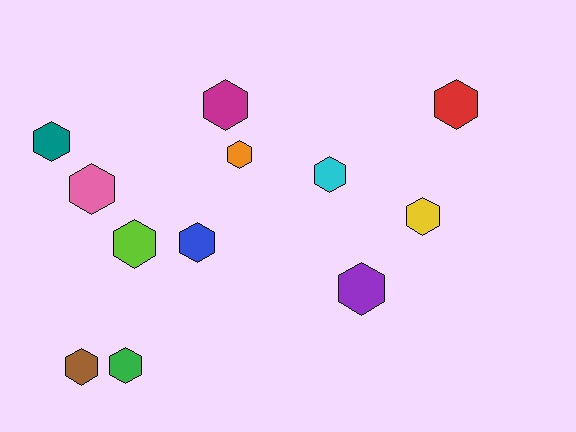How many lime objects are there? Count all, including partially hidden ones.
There is 1 lime object.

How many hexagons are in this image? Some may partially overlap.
There are 12 hexagons.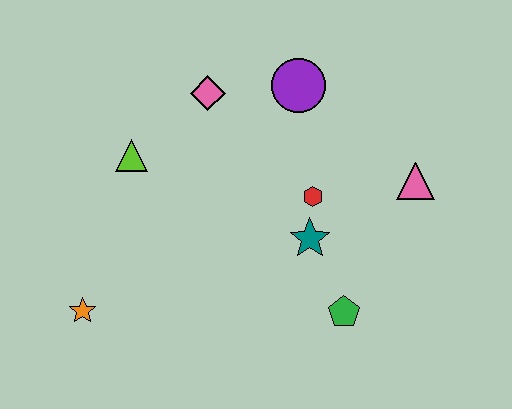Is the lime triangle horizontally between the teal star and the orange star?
Yes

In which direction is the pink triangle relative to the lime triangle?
The pink triangle is to the right of the lime triangle.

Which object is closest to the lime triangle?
The pink diamond is closest to the lime triangle.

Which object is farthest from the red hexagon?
The orange star is farthest from the red hexagon.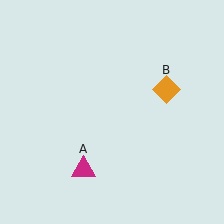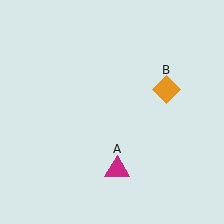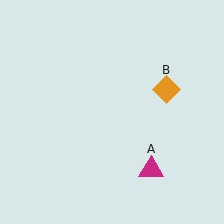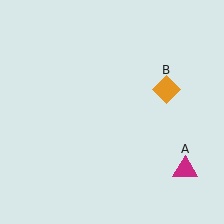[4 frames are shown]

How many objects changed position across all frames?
1 object changed position: magenta triangle (object A).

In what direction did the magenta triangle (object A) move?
The magenta triangle (object A) moved right.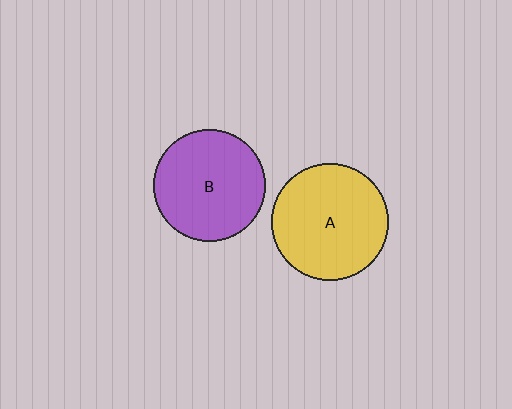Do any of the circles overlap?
No, none of the circles overlap.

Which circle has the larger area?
Circle A (yellow).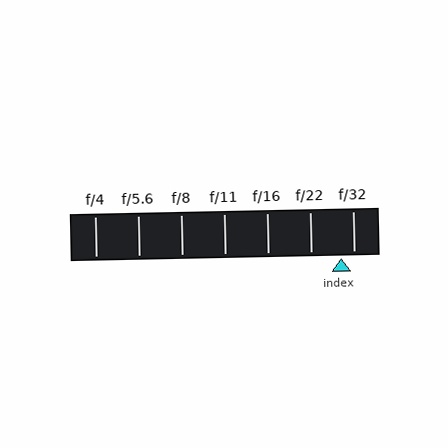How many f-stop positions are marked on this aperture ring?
There are 7 f-stop positions marked.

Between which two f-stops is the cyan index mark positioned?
The index mark is between f/22 and f/32.